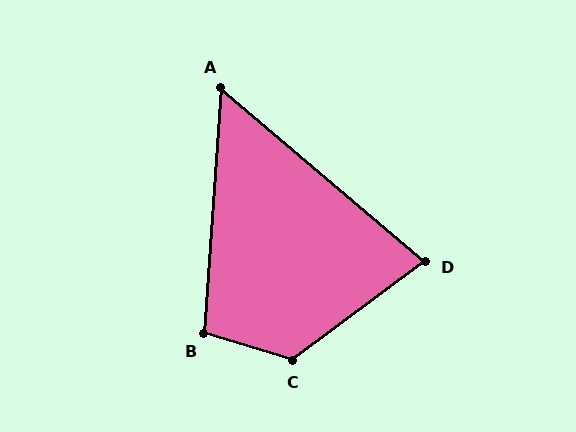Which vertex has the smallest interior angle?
A, at approximately 54 degrees.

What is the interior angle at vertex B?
Approximately 103 degrees (obtuse).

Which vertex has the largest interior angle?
C, at approximately 126 degrees.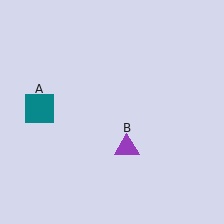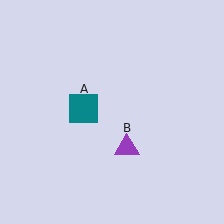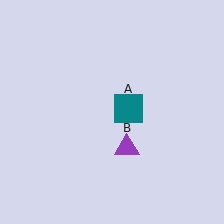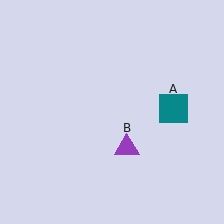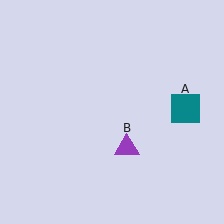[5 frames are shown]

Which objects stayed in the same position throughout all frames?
Purple triangle (object B) remained stationary.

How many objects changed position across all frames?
1 object changed position: teal square (object A).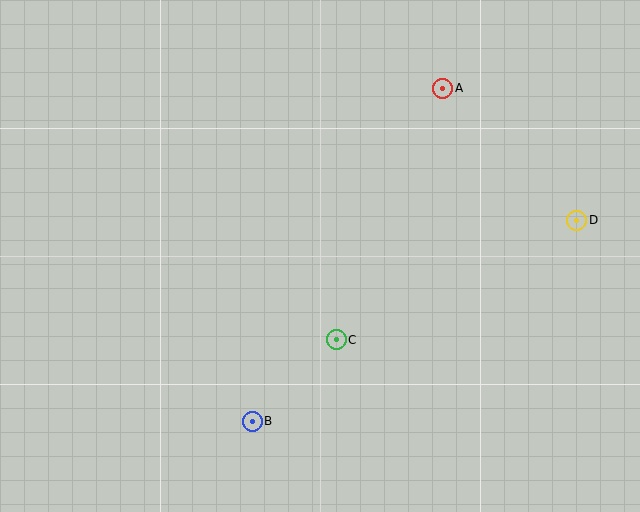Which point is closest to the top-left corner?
Point A is closest to the top-left corner.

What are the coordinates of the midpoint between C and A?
The midpoint between C and A is at (390, 214).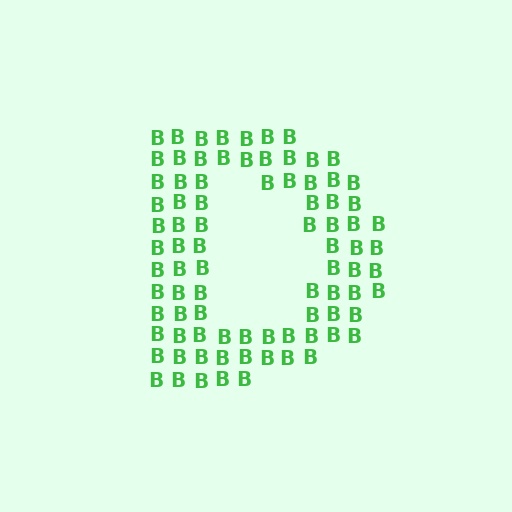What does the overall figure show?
The overall figure shows the letter D.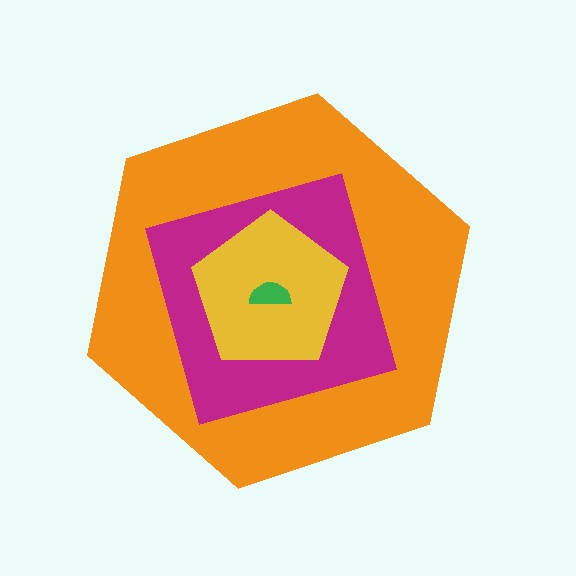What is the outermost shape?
The orange hexagon.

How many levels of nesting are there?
4.